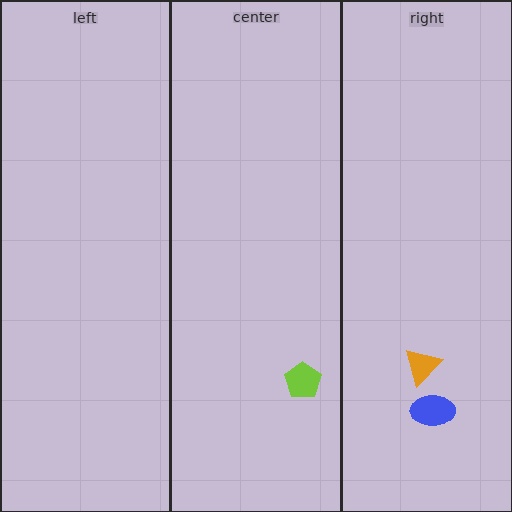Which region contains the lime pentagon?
The center region.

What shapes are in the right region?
The orange triangle, the blue ellipse.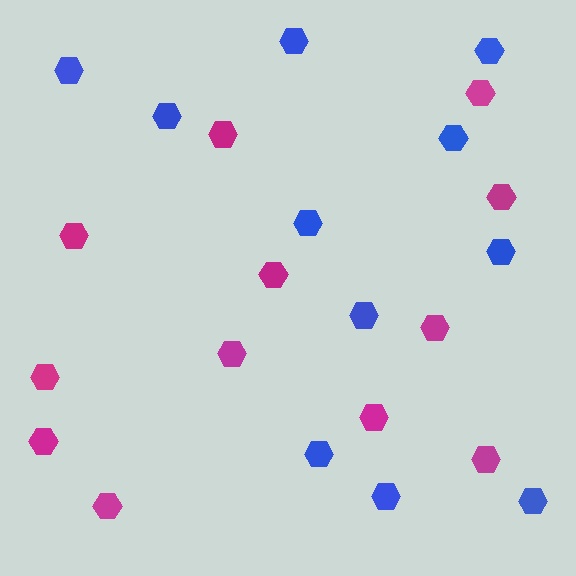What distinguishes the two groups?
There are 2 groups: one group of magenta hexagons (12) and one group of blue hexagons (11).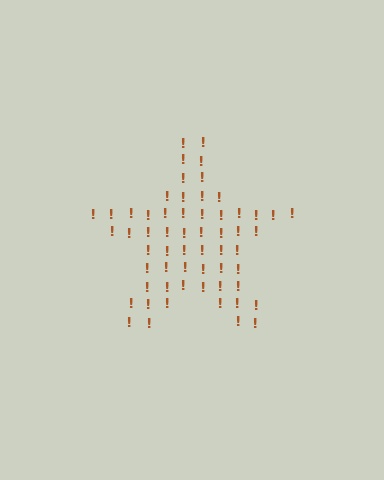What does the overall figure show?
The overall figure shows a star.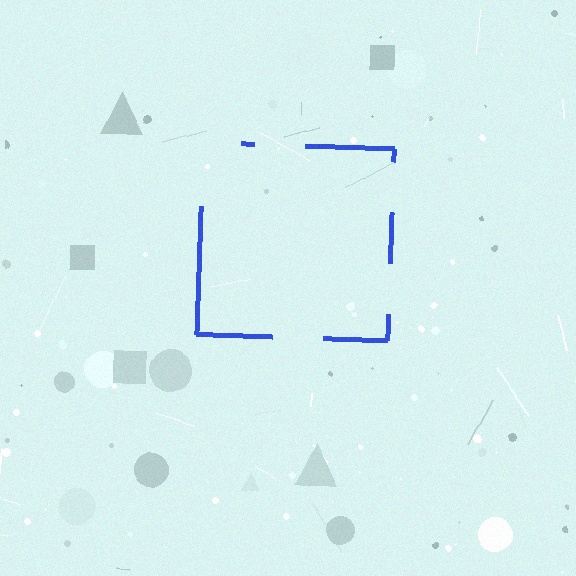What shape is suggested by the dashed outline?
The dashed outline suggests a square.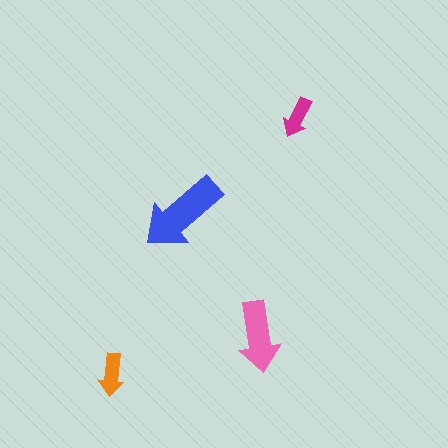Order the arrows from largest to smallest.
the blue one, the pink one, the orange one, the magenta one.